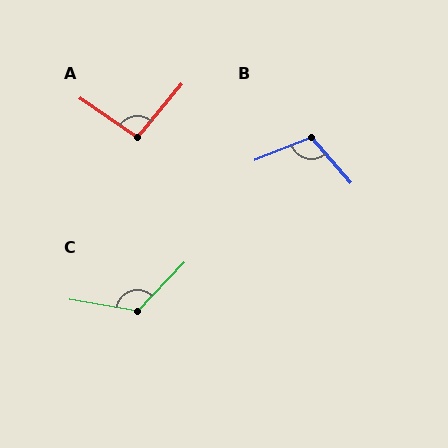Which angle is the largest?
C, at approximately 124 degrees.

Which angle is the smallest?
A, at approximately 95 degrees.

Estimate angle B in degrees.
Approximately 108 degrees.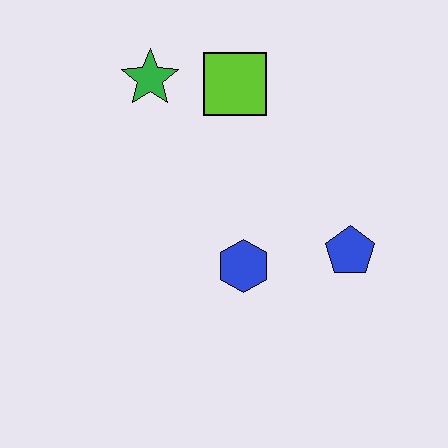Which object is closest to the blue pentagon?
The blue hexagon is closest to the blue pentagon.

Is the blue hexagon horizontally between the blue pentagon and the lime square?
Yes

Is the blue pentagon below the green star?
Yes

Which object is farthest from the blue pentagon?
The green star is farthest from the blue pentagon.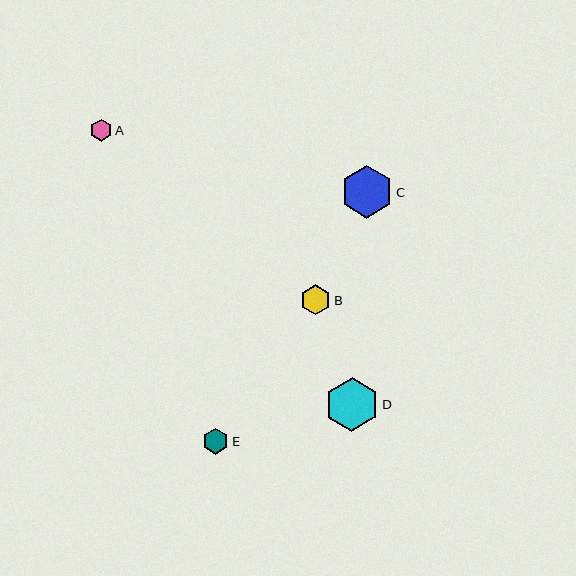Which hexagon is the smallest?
Hexagon A is the smallest with a size of approximately 22 pixels.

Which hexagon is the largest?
Hexagon D is the largest with a size of approximately 53 pixels.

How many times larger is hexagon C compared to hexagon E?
Hexagon C is approximately 2.0 times the size of hexagon E.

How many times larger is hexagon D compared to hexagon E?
Hexagon D is approximately 2.1 times the size of hexagon E.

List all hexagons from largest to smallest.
From largest to smallest: D, C, B, E, A.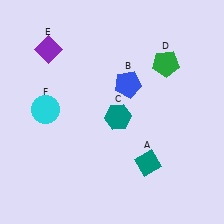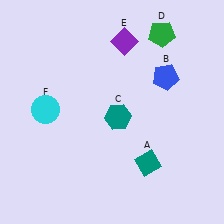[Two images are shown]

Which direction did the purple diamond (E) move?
The purple diamond (E) moved right.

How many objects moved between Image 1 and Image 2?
3 objects moved between the two images.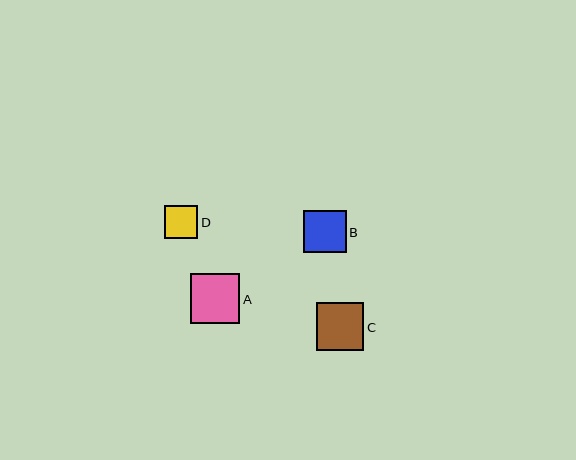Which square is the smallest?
Square D is the smallest with a size of approximately 33 pixels.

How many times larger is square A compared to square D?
Square A is approximately 1.5 times the size of square D.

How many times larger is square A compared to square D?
Square A is approximately 1.5 times the size of square D.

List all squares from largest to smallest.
From largest to smallest: A, C, B, D.